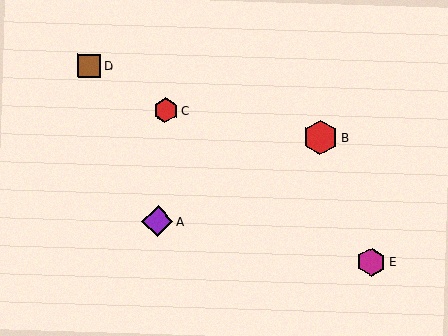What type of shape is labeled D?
Shape D is a brown square.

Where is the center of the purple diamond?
The center of the purple diamond is at (157, 221).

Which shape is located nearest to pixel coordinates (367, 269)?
The magenta hexagon (labeled E) at (371, 262) is nearest to that location.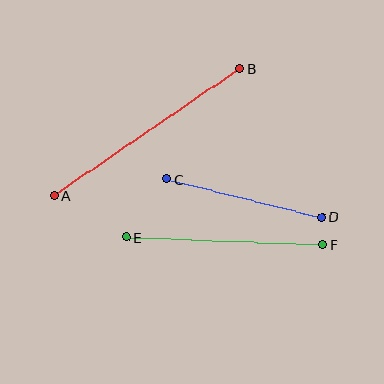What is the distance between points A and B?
The distance is approximately 225 pixels.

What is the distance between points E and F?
The distance is approximately 196 pixels.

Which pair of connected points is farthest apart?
Points A and B are farthest apart.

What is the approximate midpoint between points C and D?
The midpoint is at approximately (244, 198) pixels.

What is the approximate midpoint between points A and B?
The midpoint is at approximately (147, 132) pixels.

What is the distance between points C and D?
The distance is approximately 160 pixels.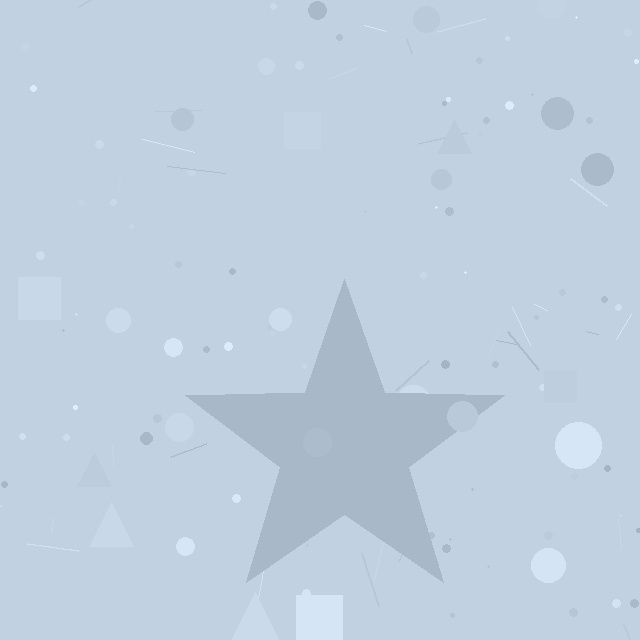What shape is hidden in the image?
A star is hidden in the image.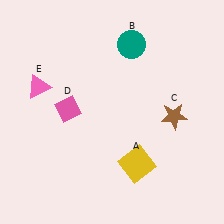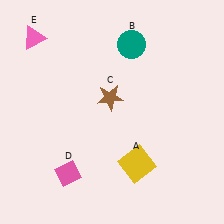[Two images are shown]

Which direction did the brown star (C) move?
The brown star (C) moved left.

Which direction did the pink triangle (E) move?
The pink triangle (E) moved up.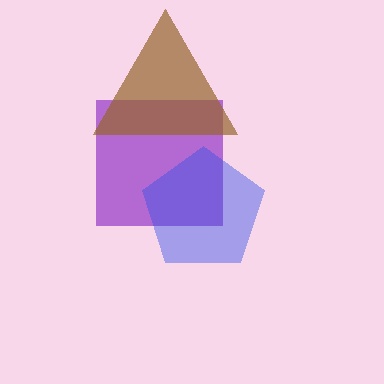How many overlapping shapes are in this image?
There are 3 overlapping shapes in the image.